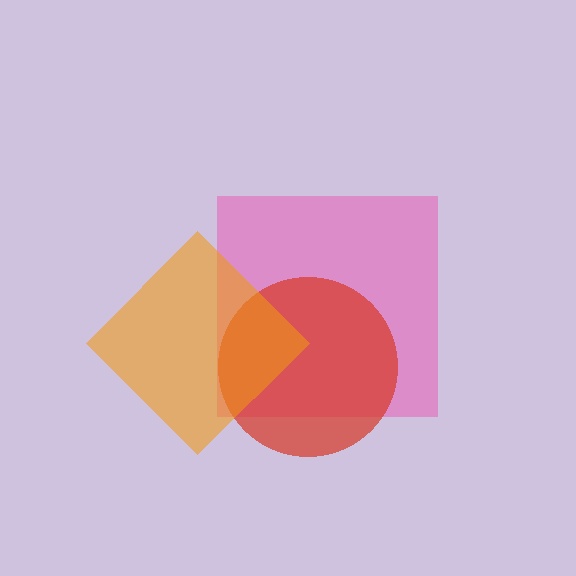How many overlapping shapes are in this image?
There are 3 overlapping shapes in the image.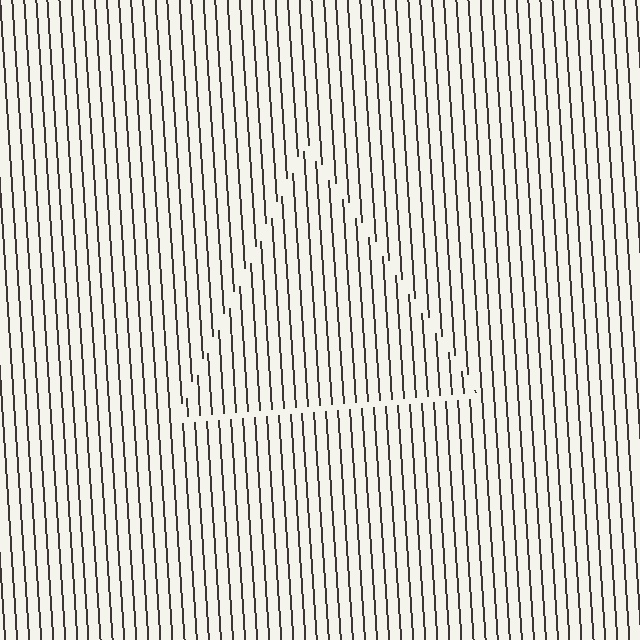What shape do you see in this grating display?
An illusory triangle. The interior of the shape contains the same grating, shifted by half a period — the contour is defined by the phase discontinuity where line-ends from the inner and outer gratings abut.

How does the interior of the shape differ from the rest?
The interior of the shape contains the same grating, shifted by half a period — the contour is defined by the phase discontinuity where line-ends from the inner and outer gratings abut.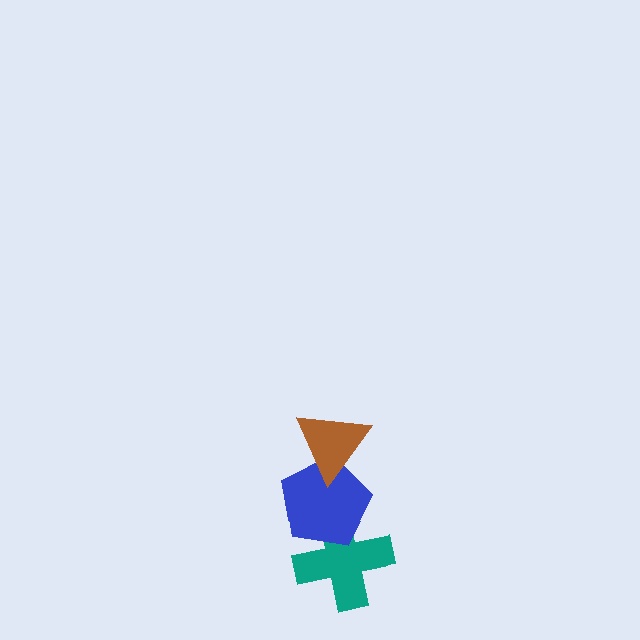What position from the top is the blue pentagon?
The blue pentagon is 2nd from the top.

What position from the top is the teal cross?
The teal cross is 3rd from the top.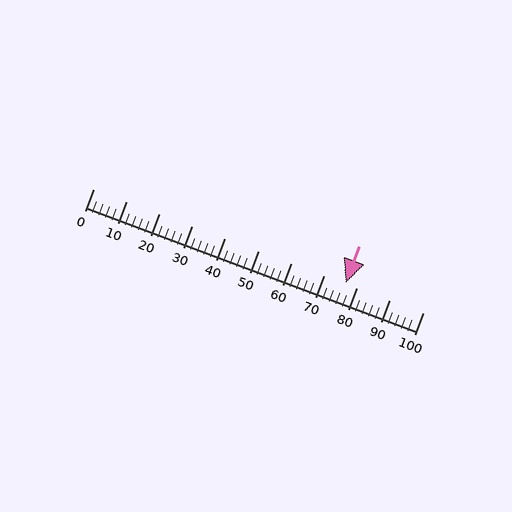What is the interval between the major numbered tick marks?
The major tick marks are spaced 10 units apart.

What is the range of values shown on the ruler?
The ruler shows values from 0 to 100.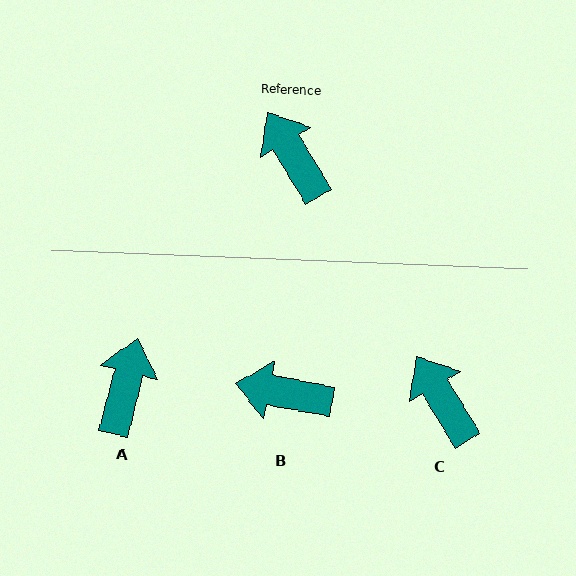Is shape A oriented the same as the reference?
No, it is off by about 46 degrees.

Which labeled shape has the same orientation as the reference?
C.